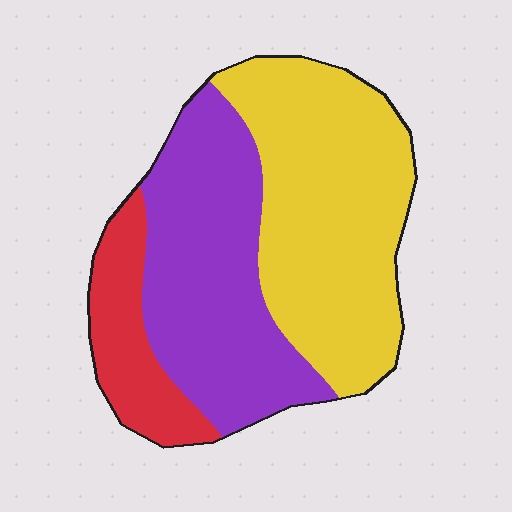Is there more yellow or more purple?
Yellow.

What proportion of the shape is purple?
Purple takes up about three eighths (3/8) of the shape.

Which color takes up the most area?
Yellow, at roughly 45%.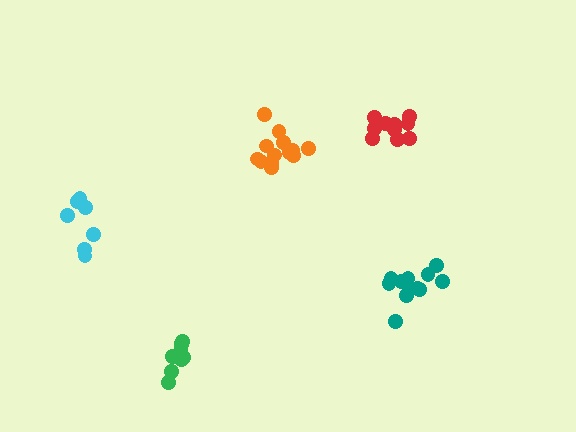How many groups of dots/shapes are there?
There are 5 groups.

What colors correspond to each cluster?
The clusters are colored: orange, red, cyan, green, teal.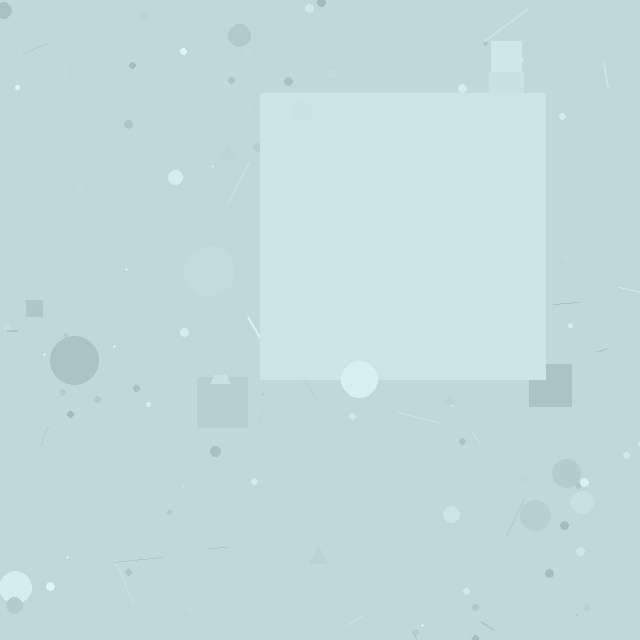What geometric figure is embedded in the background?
A square is embedded in the background.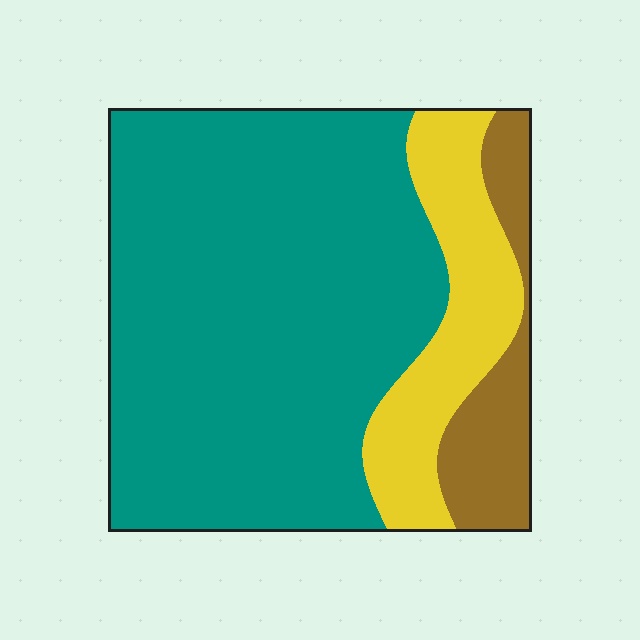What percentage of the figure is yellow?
Yellow takes up less than a quarter of the figure.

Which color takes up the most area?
Teal, at roughly 70%.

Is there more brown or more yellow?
Yellow.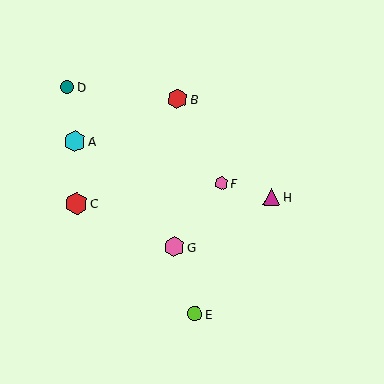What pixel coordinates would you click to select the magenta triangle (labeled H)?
Click at (271, 197) to select the magenta triangle H.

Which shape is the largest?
The red hexagon (labeled C) is the largest.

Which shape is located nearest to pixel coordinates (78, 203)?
The red hexagon (labeled C) at (77, 204) is nearest to that location.